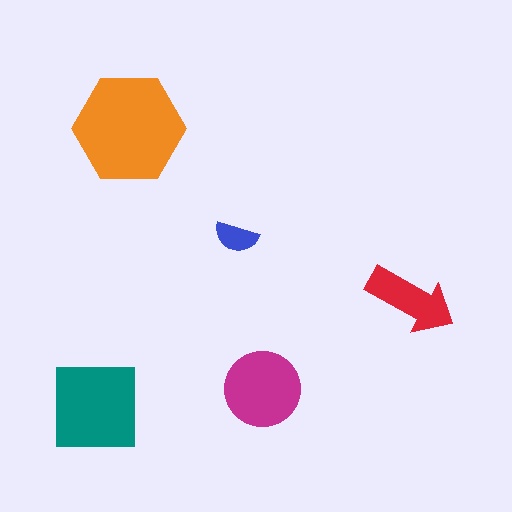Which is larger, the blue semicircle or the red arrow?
The red arrow.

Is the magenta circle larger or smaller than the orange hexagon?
Smaller.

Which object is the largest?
The orange hexagon.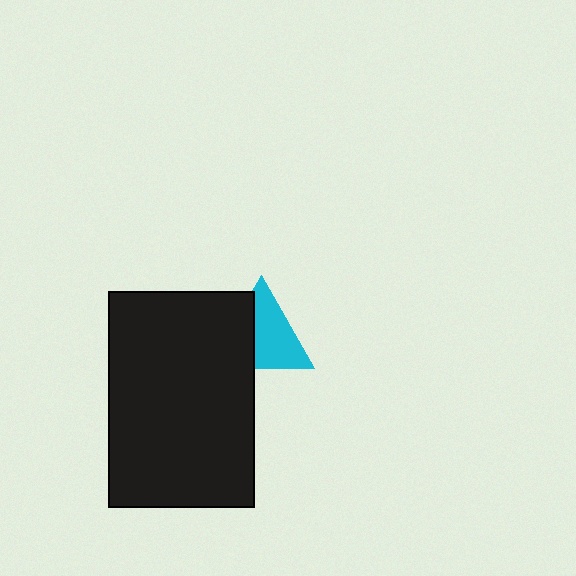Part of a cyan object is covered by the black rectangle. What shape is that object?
It is a triangle.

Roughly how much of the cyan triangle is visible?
About half of it is visible (roughly 60%).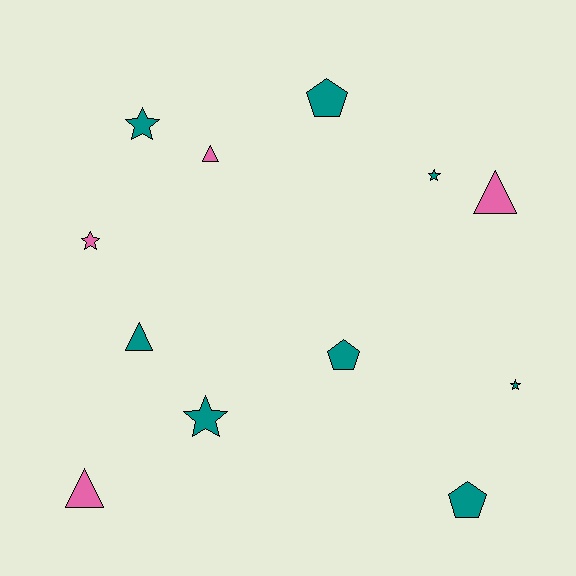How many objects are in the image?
There are 12 objects.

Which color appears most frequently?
Teal, with 8 objects.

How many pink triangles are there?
There are 3 pink triangles.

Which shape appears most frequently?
Star, with 5 objects.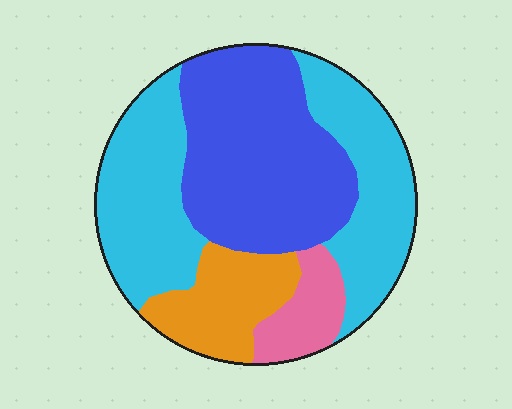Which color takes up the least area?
Pink, at roughly 10%.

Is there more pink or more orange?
Orange.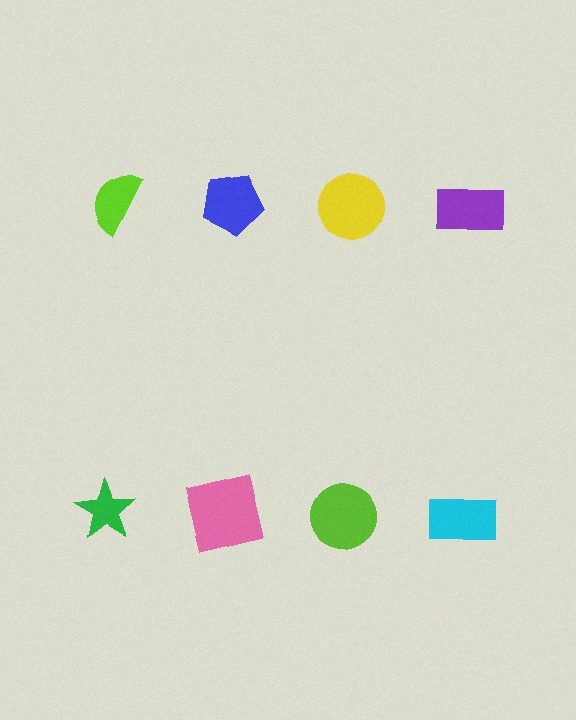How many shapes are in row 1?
4 shapes.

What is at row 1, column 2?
A blue pentagon.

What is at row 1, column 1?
A lime semicircle.